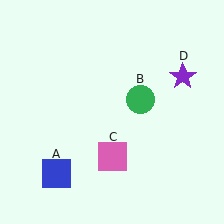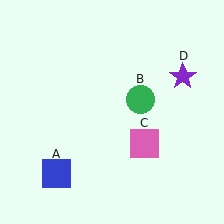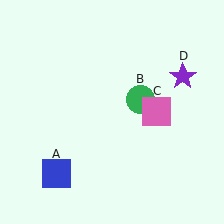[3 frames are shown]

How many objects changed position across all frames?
1 object changed position: pink square (object C).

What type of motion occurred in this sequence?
The pink square (object C) rotated counterclockwise around the center of the scene.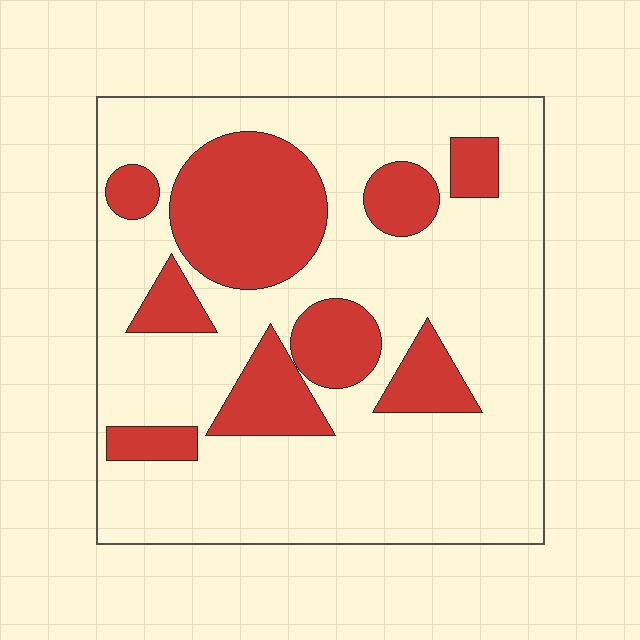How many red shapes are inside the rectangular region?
9.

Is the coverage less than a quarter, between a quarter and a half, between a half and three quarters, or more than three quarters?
Between a quarter and a half.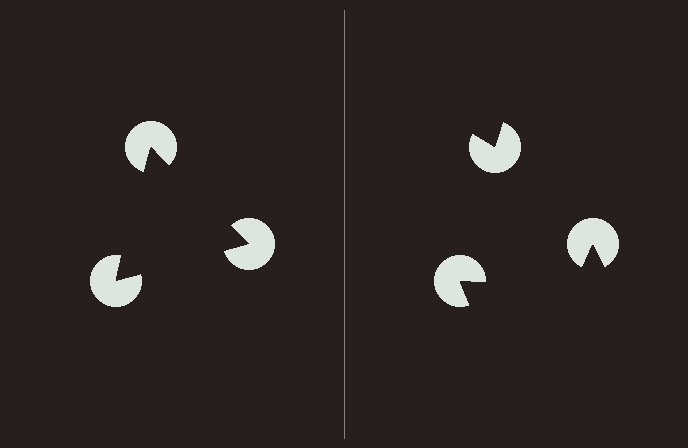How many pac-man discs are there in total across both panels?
6 — 3 on each side.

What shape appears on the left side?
An illusory triangle.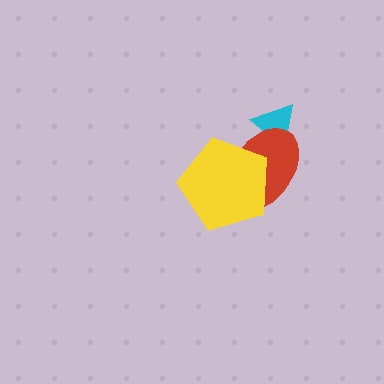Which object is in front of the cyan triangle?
The red ellipse is in front of the cyan triangle.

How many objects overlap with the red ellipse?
2 objects overlap with the red ellipse.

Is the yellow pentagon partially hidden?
No, no other shape covers it.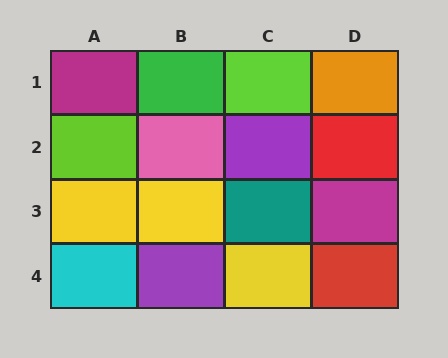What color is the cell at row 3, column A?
Yellow.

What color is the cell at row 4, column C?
Yellow.